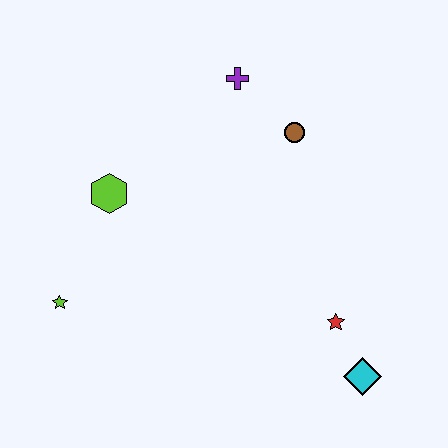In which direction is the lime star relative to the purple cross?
The lime star is below the purple cross.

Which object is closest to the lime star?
The lime hexagon is closest to the lime star.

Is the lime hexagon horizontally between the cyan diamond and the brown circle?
No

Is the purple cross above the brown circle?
Yes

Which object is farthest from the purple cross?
The cyan diamond is farthest from the purple cross.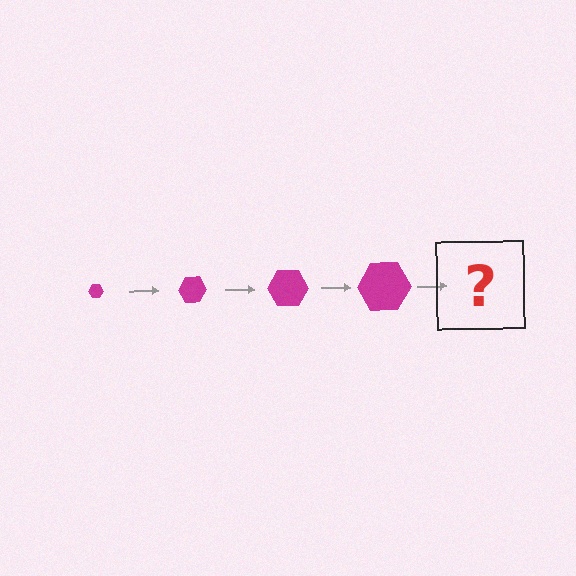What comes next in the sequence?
The next element should be a magenta hexagon, larger than the previous one.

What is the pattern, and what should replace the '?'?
The pattern is that the hexagon gets progressively larger each step. The '?' should be a magenta hexagon, larger than the previous one.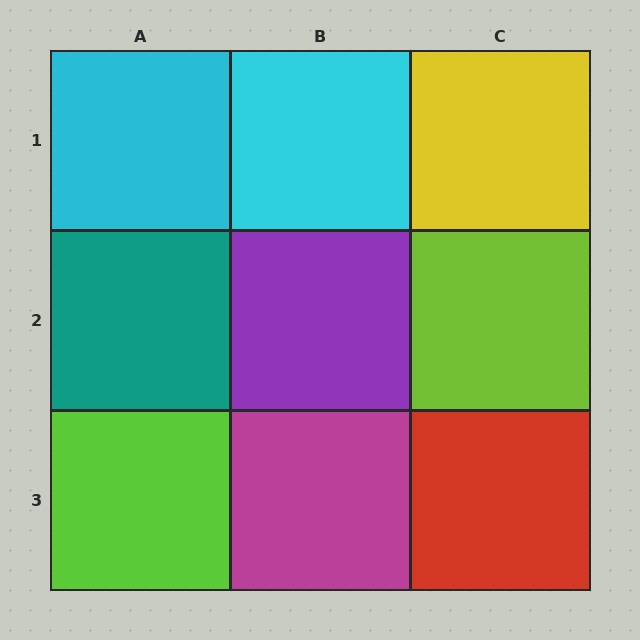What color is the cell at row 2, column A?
Teal.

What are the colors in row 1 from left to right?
Cyan, cyan, yellow.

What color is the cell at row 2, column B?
Purple.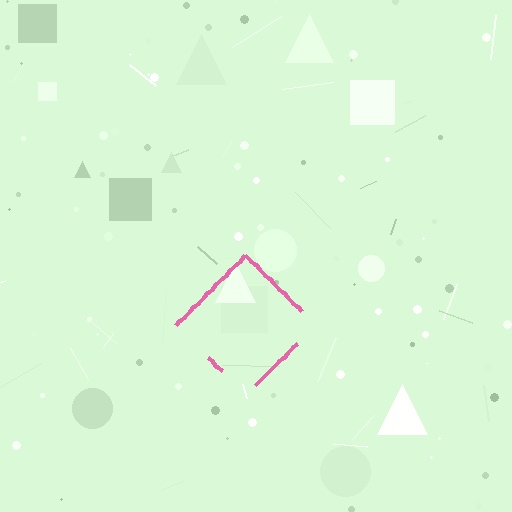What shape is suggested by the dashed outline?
The dashed outline suggests a diamond.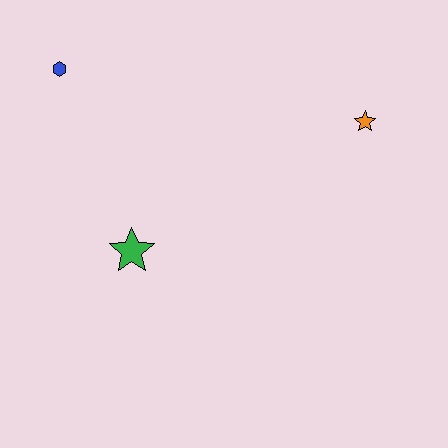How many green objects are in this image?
There is 1 green object.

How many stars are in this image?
There are 2 stars.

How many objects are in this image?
There are 3 objects.